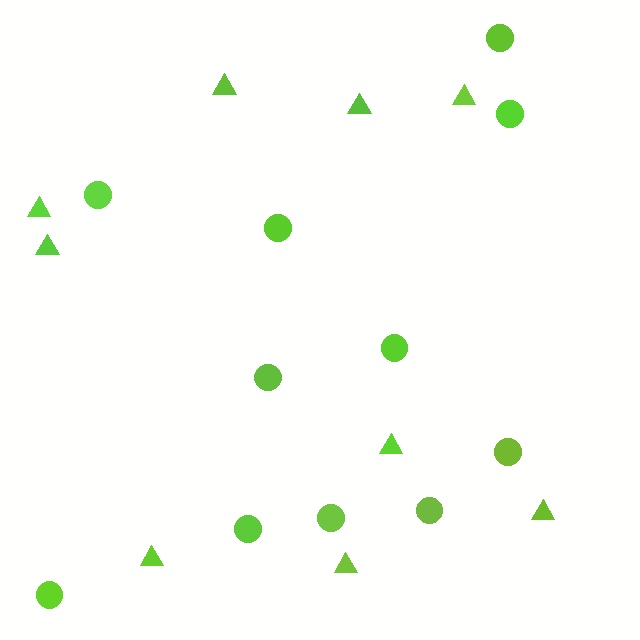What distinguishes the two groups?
There are 2 groups: one group of triangles (9) and one group of circles (11).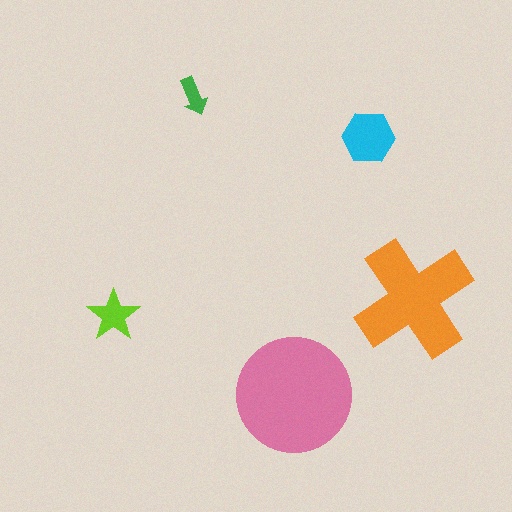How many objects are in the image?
There are 5 objects in the image.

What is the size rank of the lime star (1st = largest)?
4th.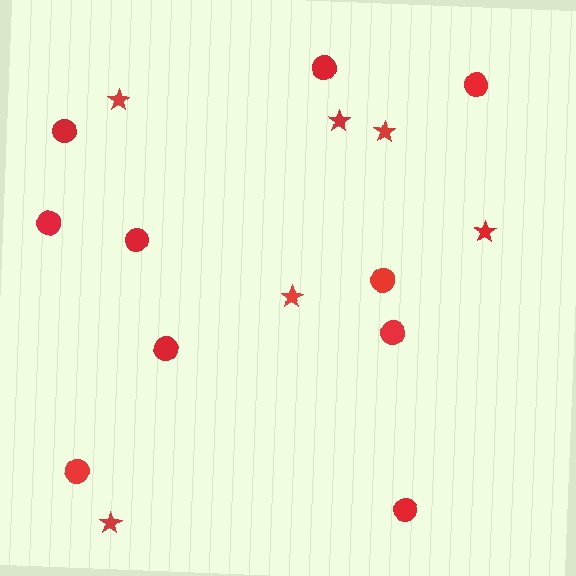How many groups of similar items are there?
There are 2 groups: one group of stars (6) and one group of circles (10).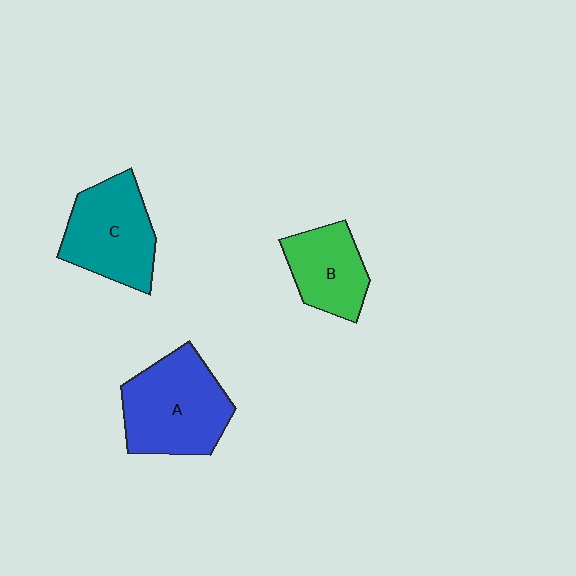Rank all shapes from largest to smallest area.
From largest to smallest: A (blue), C (teal), B (green).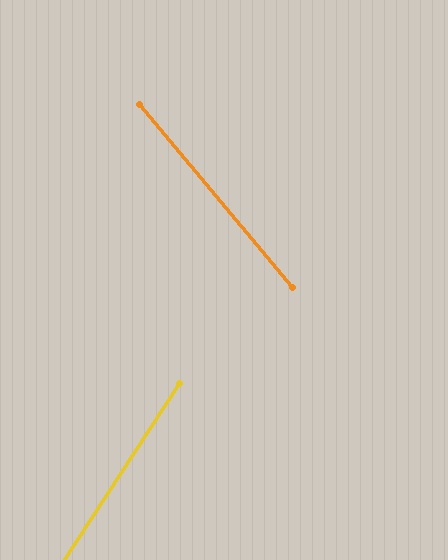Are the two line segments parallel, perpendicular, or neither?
Neither parallel nor perpendicular — they differ by about 73°.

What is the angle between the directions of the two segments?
Approximately 73 degrees.